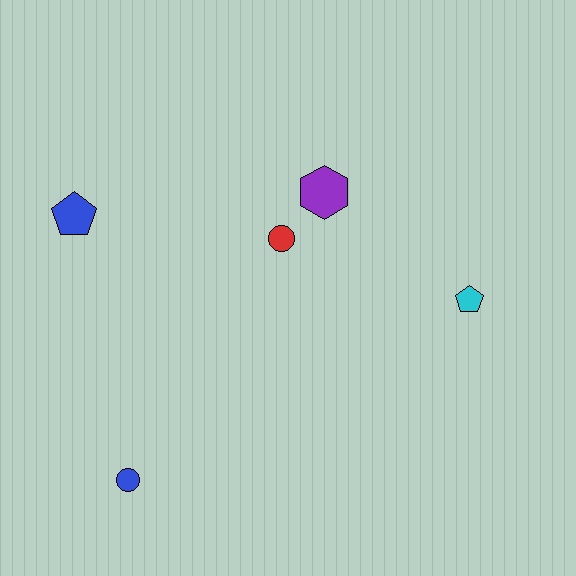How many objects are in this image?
There are 5 objects.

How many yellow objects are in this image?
There are no yellow objects.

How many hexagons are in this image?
There is 1 hexagon.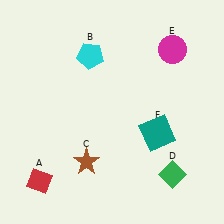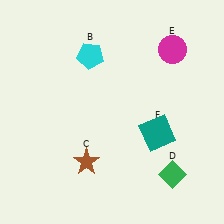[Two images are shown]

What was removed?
The red diamond (A) was removed in Image 2.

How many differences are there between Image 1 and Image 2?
There is 1 difference between the two images.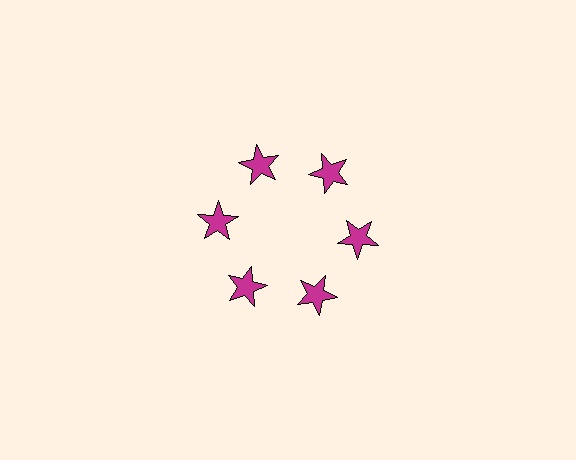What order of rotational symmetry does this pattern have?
This pattern has 6-fold rotational symmetry.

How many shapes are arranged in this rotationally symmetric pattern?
There are 6 shapes, arranged in 6 groups of 1.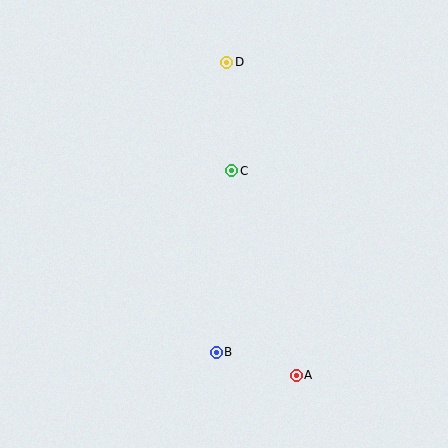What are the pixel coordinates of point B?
Point B is at (216, 352).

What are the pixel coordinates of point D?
Point D is at (227, 62).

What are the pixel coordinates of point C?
Point C is at (232, 171).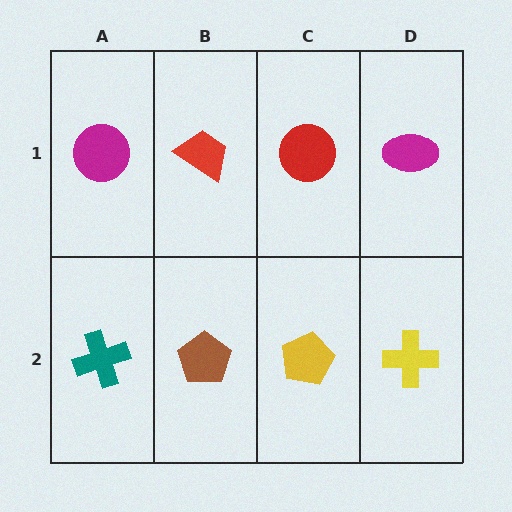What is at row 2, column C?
A yellow pentagon.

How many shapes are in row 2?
4 shapes.